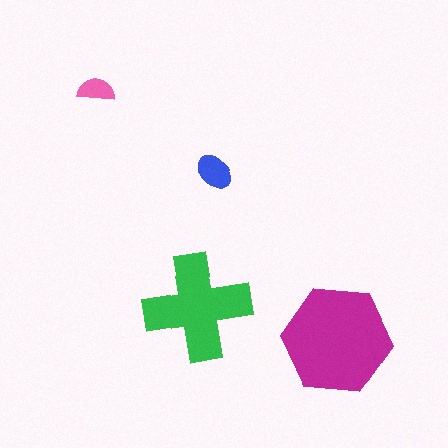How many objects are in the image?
There are 4 objects in the image.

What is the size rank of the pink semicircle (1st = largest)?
4th.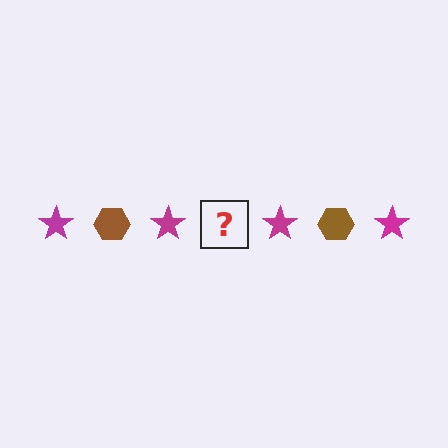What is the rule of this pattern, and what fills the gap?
The rule is that the pattern alternates between magenta star and brown hexagon. The gap should be filled with a brown hexagon.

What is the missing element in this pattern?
The missing element is a brown hexagon.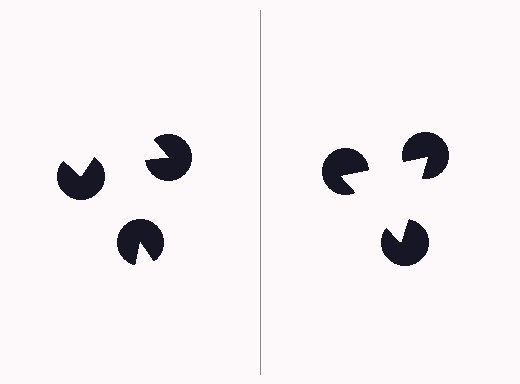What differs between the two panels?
The pac-man discs are positioned identically on both sides; only the wedge orientations differ. On the right they align to a triangle; on the left they are misaligned.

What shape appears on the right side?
An illusory triangle.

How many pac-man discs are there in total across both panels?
6 — 3 on each side.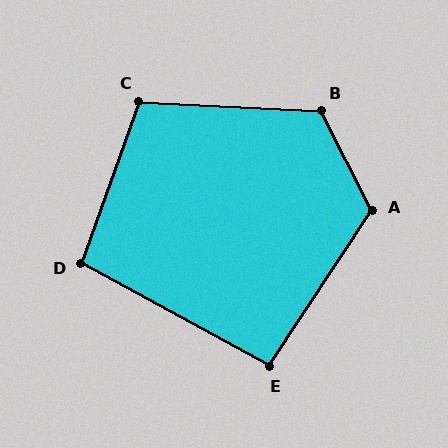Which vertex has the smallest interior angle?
E, at approximately 95 degrees.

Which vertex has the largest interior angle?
B, at approximately 120 degrees.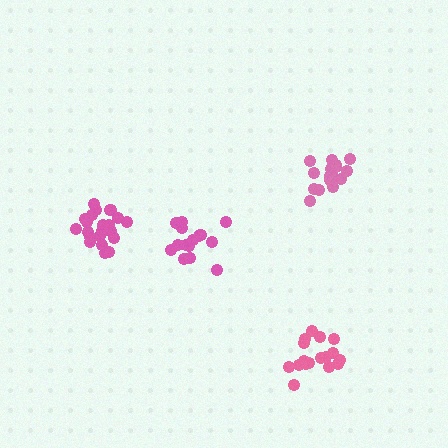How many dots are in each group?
Group 1: 21 dots, Group 2: 17 dots, Group 3: 15 dots, Group 4: 16 dots (69 total).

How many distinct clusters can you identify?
There are 4 distinct clusters.